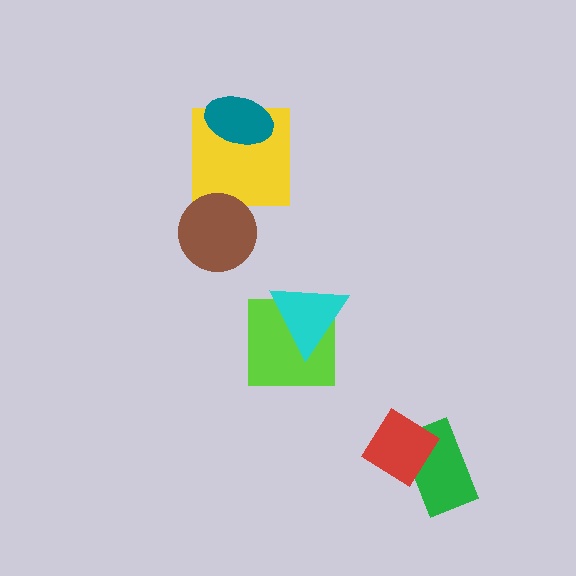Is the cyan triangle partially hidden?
No, no other shape covers it.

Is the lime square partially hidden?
Yes, it is partially covered by another shape.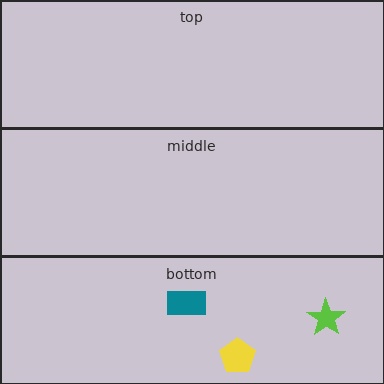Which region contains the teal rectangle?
The bottom region.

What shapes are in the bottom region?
The lime star, the teal rectangle, the yellow pentagon.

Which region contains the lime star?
The bottom region.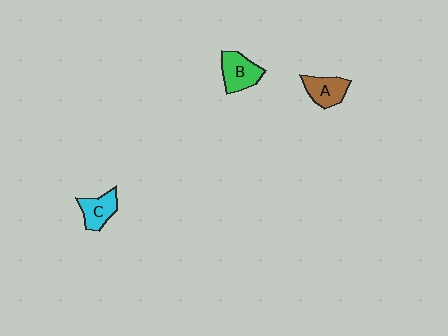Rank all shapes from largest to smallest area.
From largest to smallest: B (green), A (brown), C (cyan).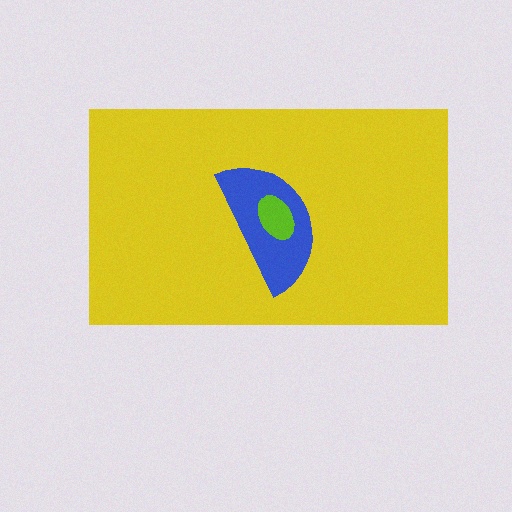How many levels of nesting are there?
3.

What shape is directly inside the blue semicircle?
The lime ellipse.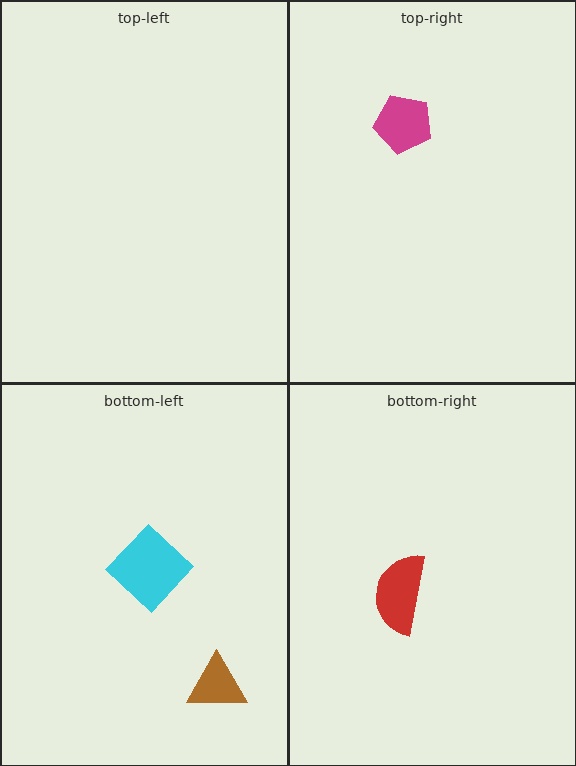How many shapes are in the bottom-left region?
2.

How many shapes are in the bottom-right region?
1.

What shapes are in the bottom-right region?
The red semicircle.